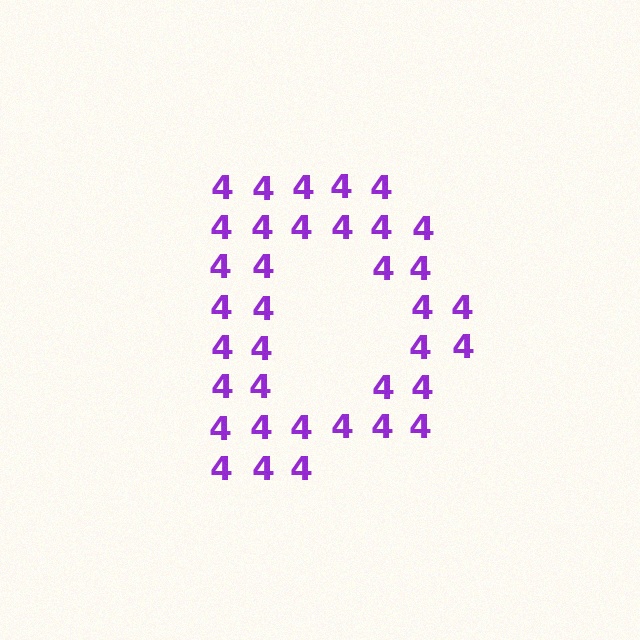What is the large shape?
The large shape is the letter D.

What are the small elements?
The small elements are digit 4's.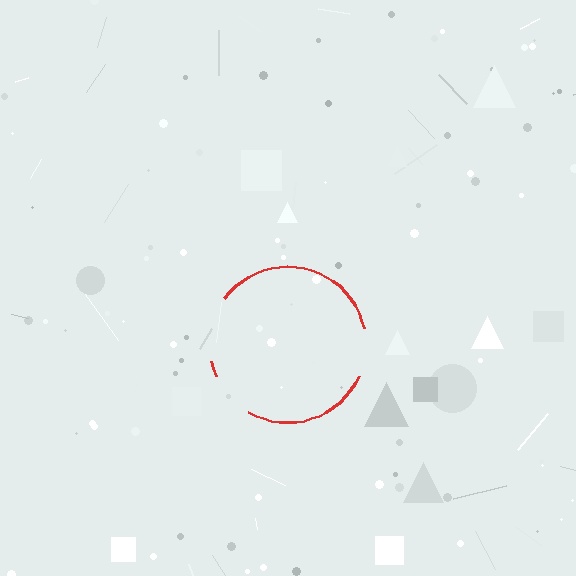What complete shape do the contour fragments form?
The contour fragments form a circle.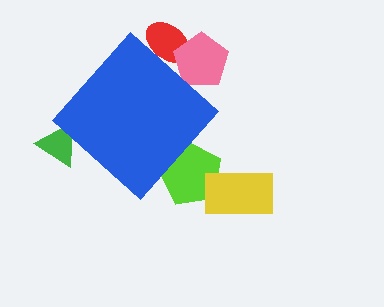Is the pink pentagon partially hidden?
Yes, the pink pentagon is partially hidden behind the blue diamond.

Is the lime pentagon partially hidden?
Yes, the lime pentagon is partially hidden behind the blue diamond.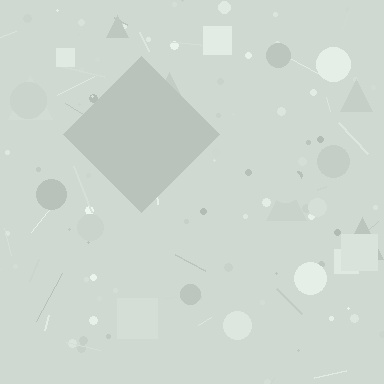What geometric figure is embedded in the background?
A diamond is embedded in the background.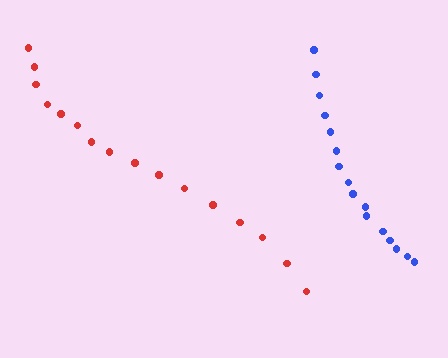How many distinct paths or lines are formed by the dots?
There are 2 distinct paths.